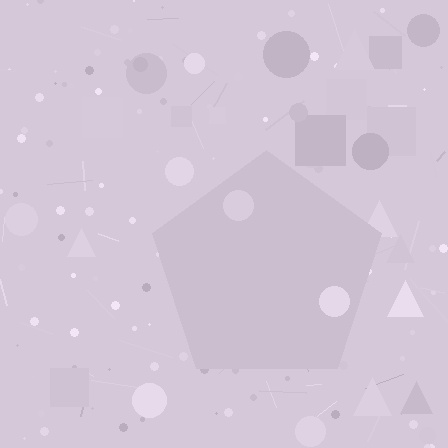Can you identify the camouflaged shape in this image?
The camouflaged shape is a pentagon.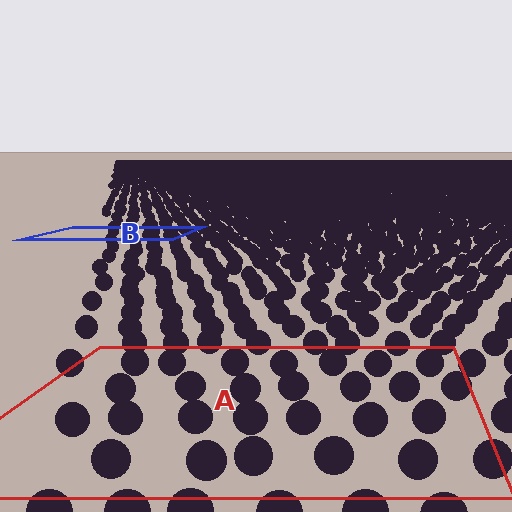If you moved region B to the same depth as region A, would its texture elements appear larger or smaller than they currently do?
They would appear larger. At a closer depth, the same texture elements are projected at a bigger on-screen size.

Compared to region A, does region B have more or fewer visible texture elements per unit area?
Region B has more texture elements per unit area — they are packed more densely because it is farther away.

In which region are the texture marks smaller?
The texture marks are smaller in region B, because it is farther away.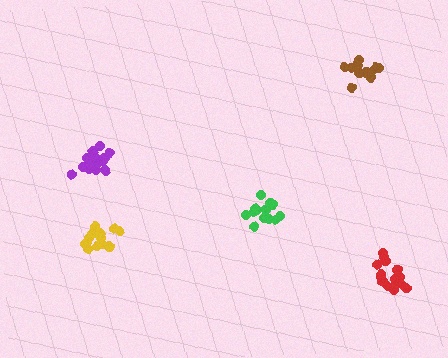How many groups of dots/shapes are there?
There are 5 groups.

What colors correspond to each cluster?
The clusters are colored: purple, green, red, brown, yellow.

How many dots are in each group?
Group 1: 16 dots, Group 2: 14 dots, Group 3: 15 dots, Group 4: 13 dots, Group 5: 16 dots (74 total).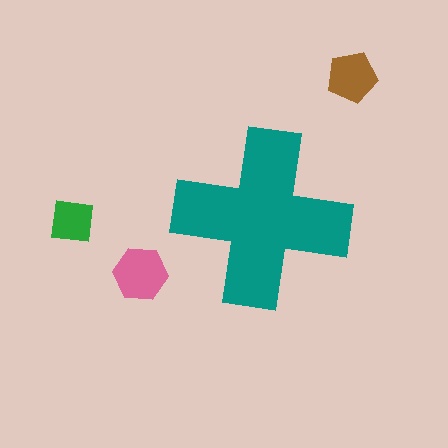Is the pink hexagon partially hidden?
No, the pink hexagon is fully visible.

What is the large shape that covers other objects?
A teal cross.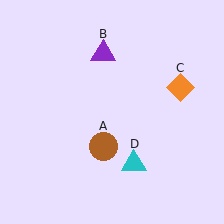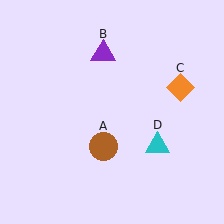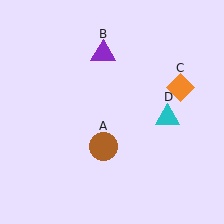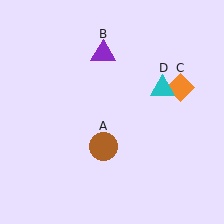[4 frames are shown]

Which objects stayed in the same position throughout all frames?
Brown circle (object A) and purple triangle (object B) and orange diamond (object C) remained stationary.